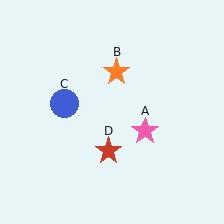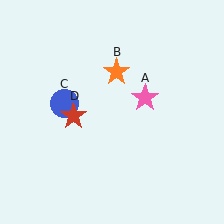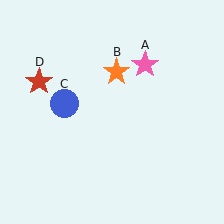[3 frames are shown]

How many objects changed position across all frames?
2 objects changed position: pink star (object A), red star (object D).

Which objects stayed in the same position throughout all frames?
Orange star (object B) and blue circle (object C) remained stationary.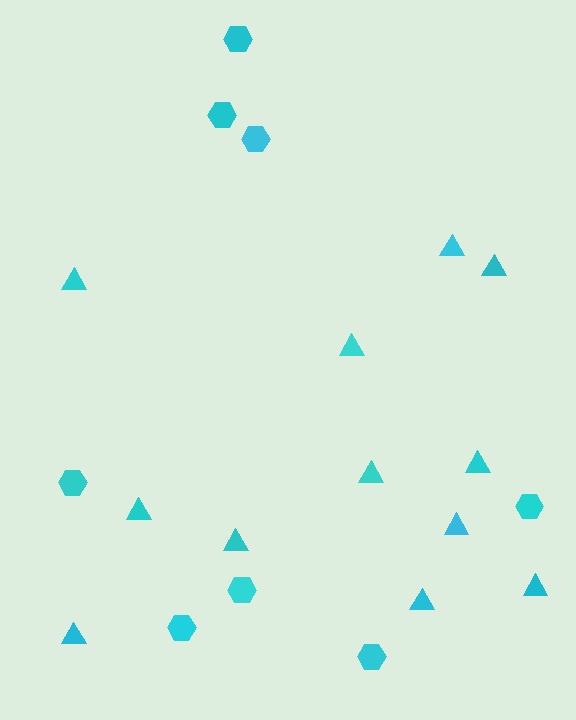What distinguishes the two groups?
There are 2 groups: one group of hexagons (8) and one group of triangles (12).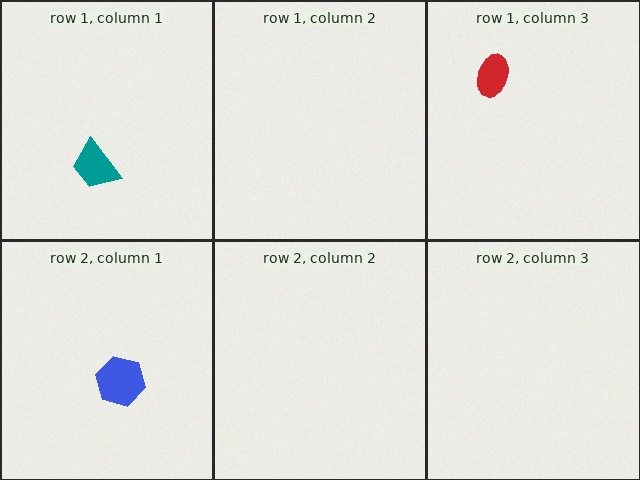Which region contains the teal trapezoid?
The row 1, column 1 region.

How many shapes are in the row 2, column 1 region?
1.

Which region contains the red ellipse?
The row 1, column 3 region.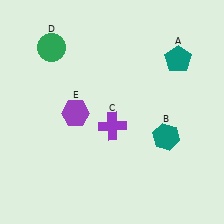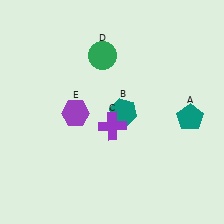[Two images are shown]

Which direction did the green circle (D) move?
The green circle (D) moved right.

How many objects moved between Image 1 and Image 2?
3 objects moved between the two images.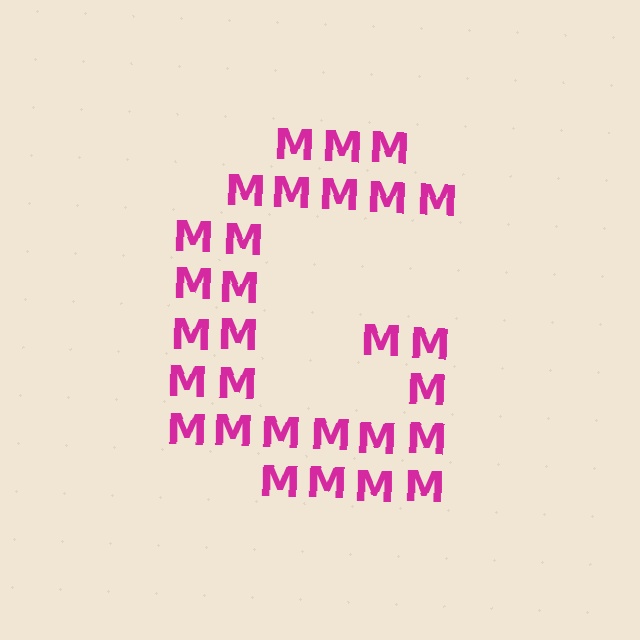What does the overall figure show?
The overall figure shows the letter G.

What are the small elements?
The small elements are letter M's.